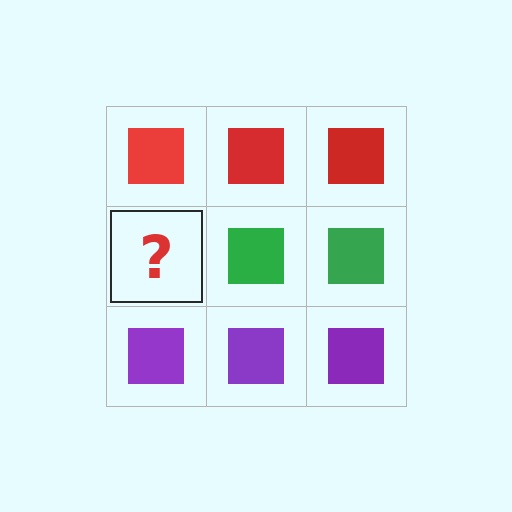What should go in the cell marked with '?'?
The missing cell should contain a green square.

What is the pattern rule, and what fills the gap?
The rule is that each row has a consistent color. The gap should be filled with a green square.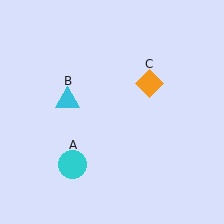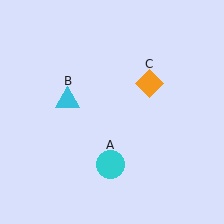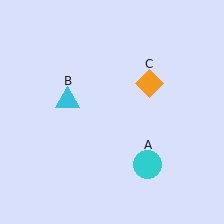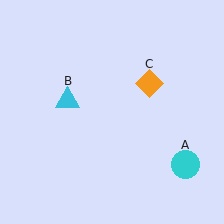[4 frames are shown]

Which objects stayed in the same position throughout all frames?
Cyan triangle (object B) and orange diamond (object C) remained stationary.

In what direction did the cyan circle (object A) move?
The cyan circle (object A) moved right.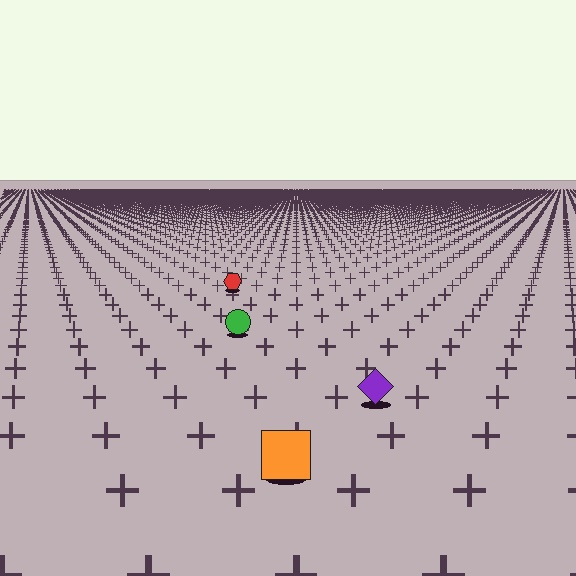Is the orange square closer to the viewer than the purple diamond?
Yes. The orange square is closer — you can tell from the texture gradient: the ground texture is coarser near it.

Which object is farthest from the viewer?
The red hexagon is farthest from the viewer. It appears smaller and the ground texture around it is denser.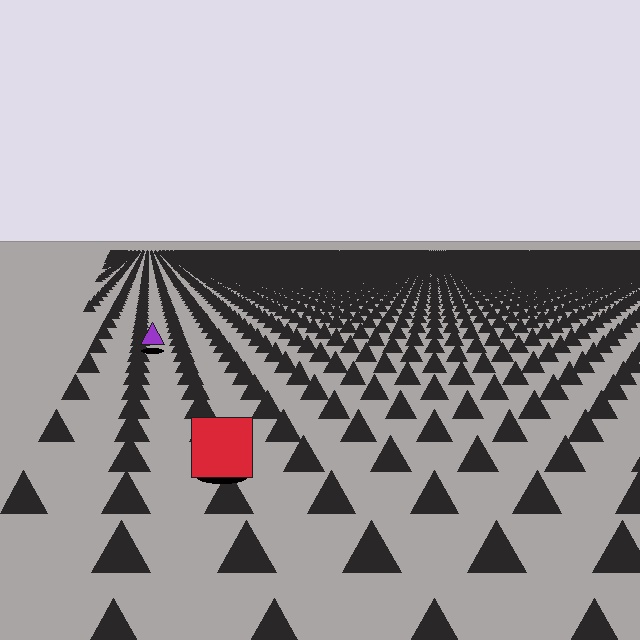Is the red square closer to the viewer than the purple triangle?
Yes. The red square is closer — you can tell from the texture gradient: the ground texture is coarser near it.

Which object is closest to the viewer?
The red square is closest. The texture marks near it are larger and more spread out.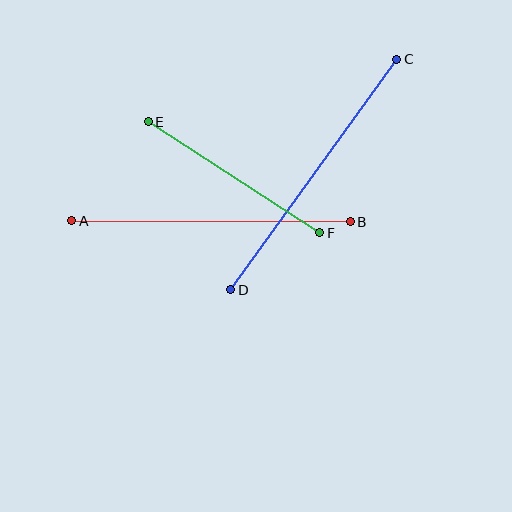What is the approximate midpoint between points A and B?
The midpoint is at approximately (211, 221) pixels.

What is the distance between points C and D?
The distance is approximately 284 pixels.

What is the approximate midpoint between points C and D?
The midpoint is at approximately (314, 175) pixels.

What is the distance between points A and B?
The distance is approximately 278 pixels.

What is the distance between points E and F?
The distance is approximately 204 pixels.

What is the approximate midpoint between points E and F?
The midpoint is at approximately (234, 177) pixels.